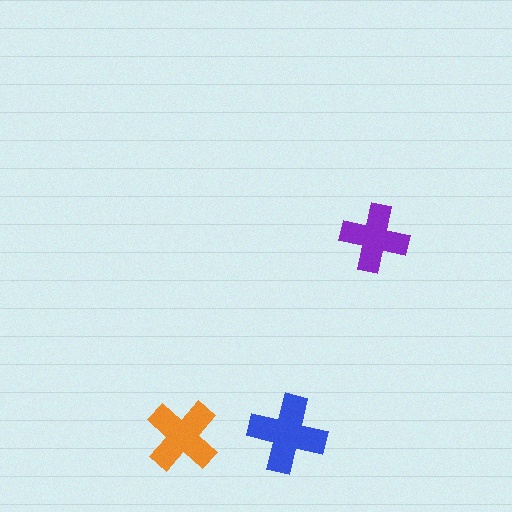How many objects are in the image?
There are 3 objects in the image.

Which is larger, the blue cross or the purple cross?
The blue one.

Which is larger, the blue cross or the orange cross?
The blue one.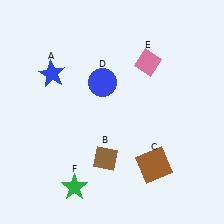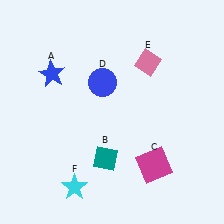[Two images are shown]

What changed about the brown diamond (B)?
In Image 1, B is brown. In Image 2, it changed to teal.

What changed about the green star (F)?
In Image 1, F is green. In Image 2, it changed to cyan.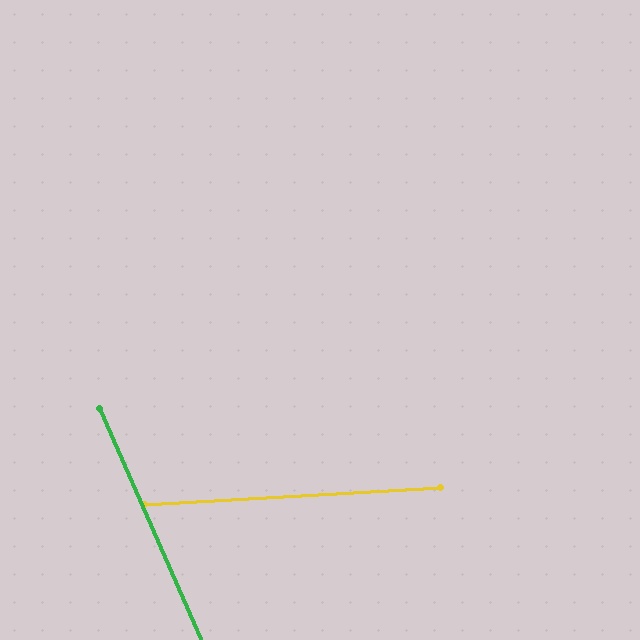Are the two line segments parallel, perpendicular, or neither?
Neither parallel nor perpendicular — they differ by about 70°.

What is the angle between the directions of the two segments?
Approximately 70 degrees.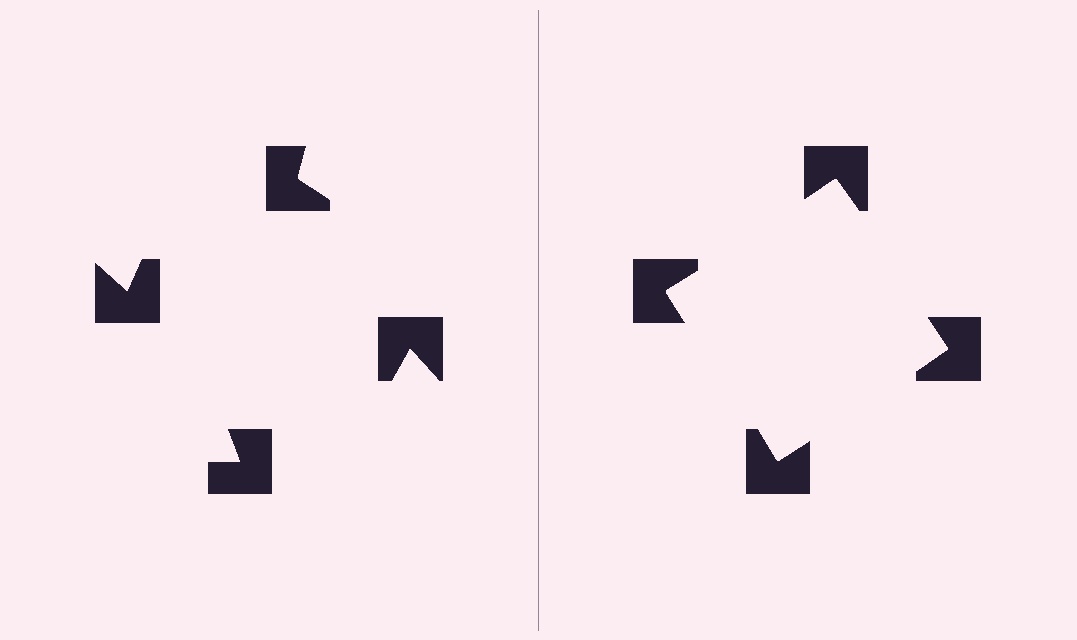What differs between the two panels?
The notched squares are positioned identically on both sides; only the wedge orientations differ. On the right they align to a square; on the left they are misaligned.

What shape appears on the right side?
An illusory square.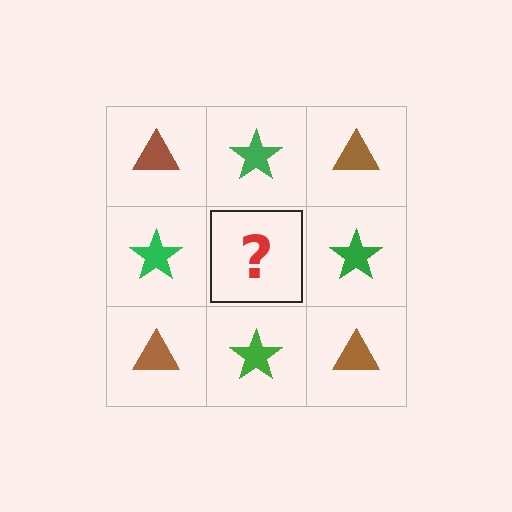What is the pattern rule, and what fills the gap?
The rule is that it alternates brown triangle and green star in a checkerboard pattern. The gap should be filled with a brown triangle.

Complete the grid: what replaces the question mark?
The question mark should be replaced with a brown triangle.